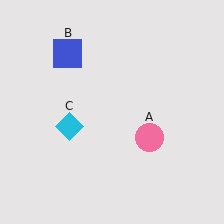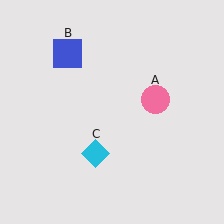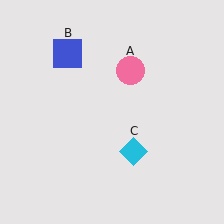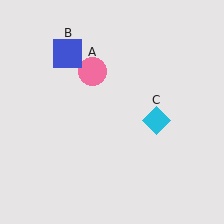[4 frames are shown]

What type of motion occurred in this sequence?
The pink circle (object A), cyan diamond (object C) rotated counterclockwise around the center of the scene.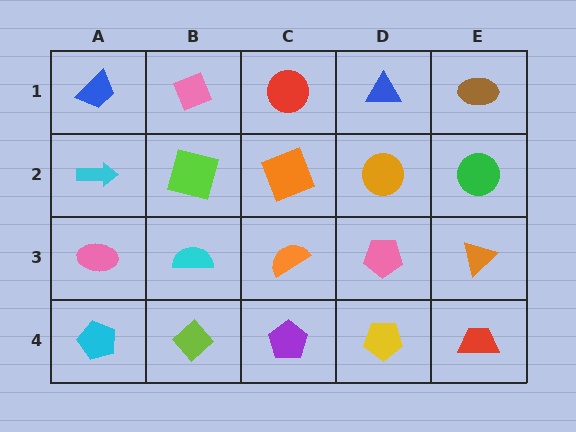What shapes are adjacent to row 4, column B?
A cyan semicircle (row 3, column B), a cyan pentagon (row 4, column A), a purple pentagon (row 4, column C).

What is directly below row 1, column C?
An orange square.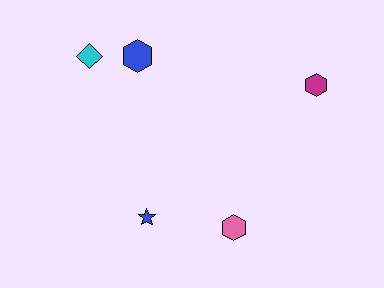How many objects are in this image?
There are 5 objects.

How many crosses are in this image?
There are no crosses.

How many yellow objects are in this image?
There are no yellow objects.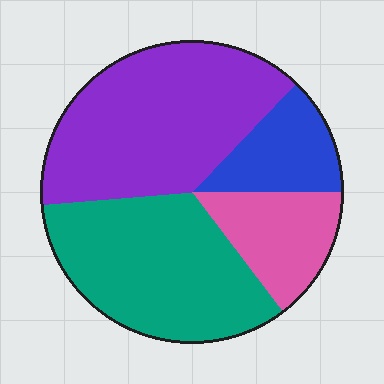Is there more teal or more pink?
Teal.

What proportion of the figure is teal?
Teal covers 34% of the figure.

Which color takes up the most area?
Purple, at roughly 40%.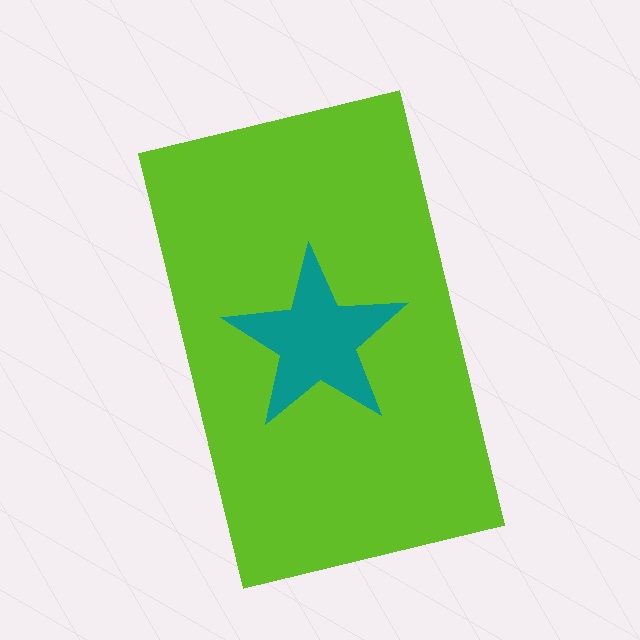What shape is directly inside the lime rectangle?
The teal star.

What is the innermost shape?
The teal star.